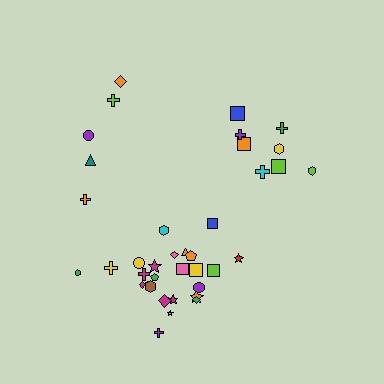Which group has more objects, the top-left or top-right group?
The top-right group.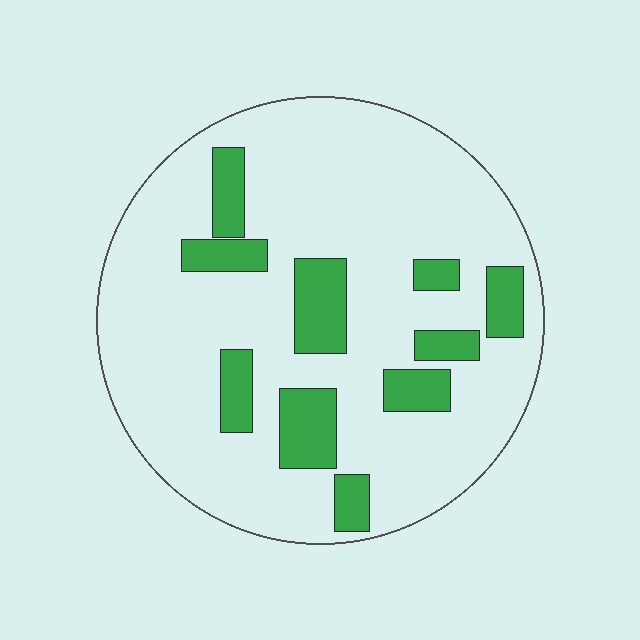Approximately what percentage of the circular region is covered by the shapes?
Approximately 20%.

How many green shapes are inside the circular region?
10.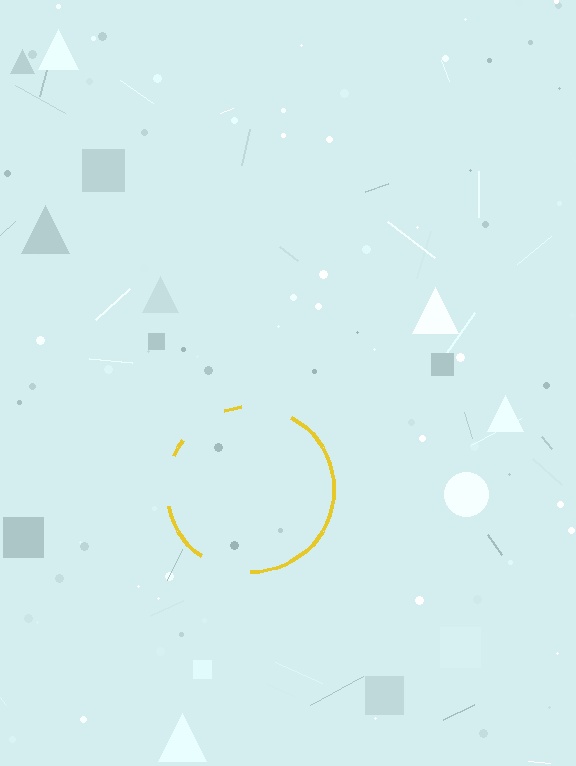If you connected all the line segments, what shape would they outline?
They would outline a circle.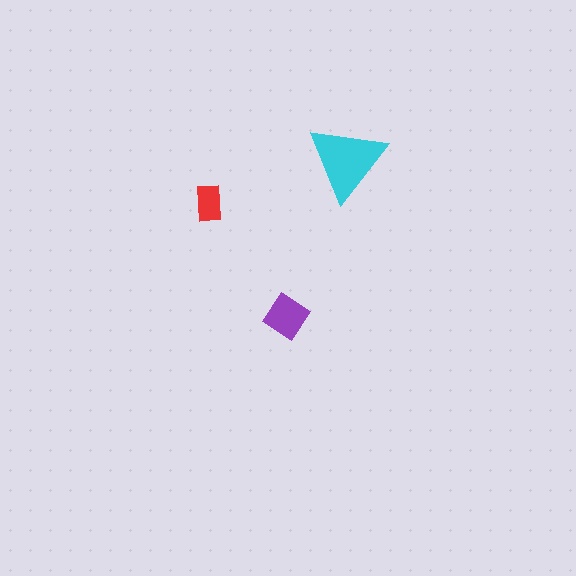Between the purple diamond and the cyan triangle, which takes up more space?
The cyan triangle.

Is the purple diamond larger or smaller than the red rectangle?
Larger.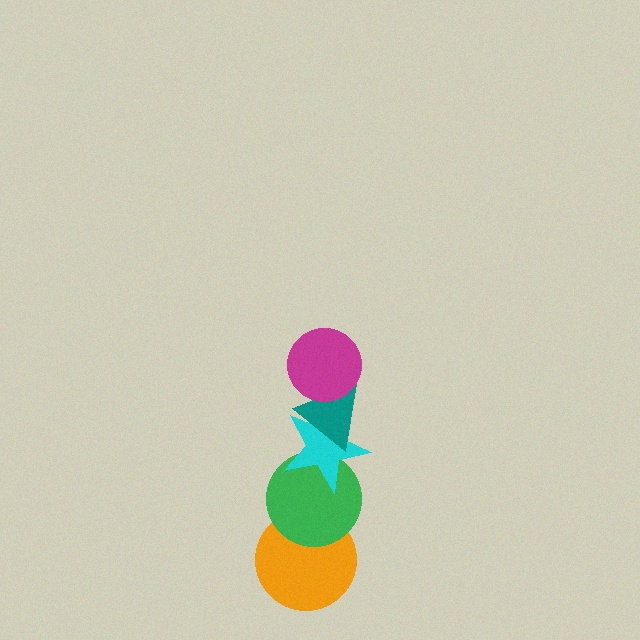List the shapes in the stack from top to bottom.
From top to bottom: the magenta circle, the teal triangle, the cyan star, the green circle, the orange circle.